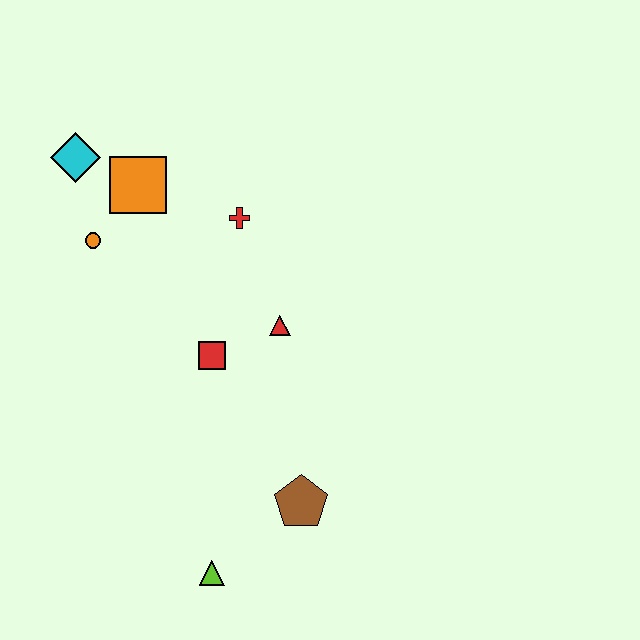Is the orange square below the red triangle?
No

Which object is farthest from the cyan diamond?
The lime triangle is farthest from the cyan diamond.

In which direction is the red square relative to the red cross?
The red square is below the red cross.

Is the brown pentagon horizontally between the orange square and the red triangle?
No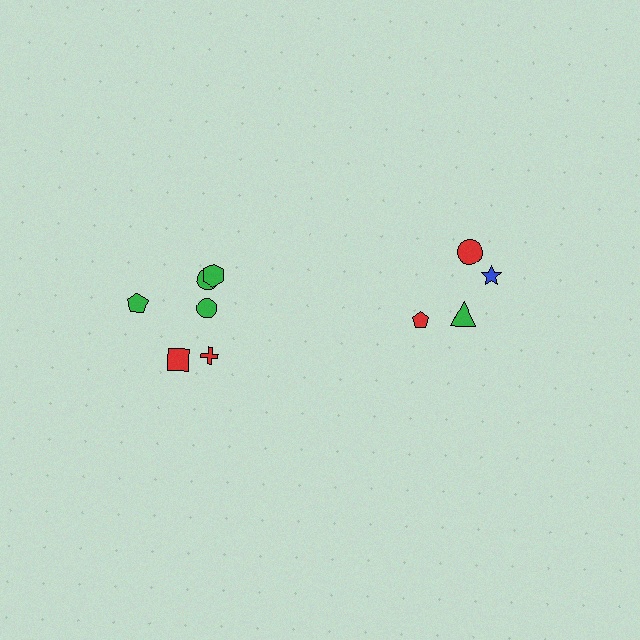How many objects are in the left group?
There are 6 objects.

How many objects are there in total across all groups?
There are 10 objects.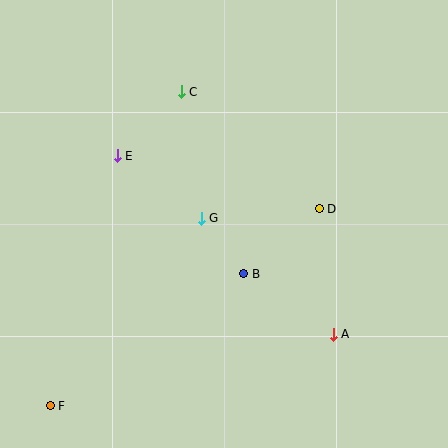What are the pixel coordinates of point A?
Point A is at (333, 334).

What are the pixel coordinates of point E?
Point E is at (117, 156).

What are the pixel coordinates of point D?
Point D is at (319, 209).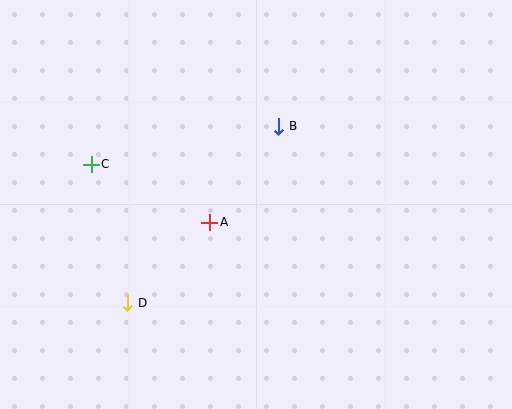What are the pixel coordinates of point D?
Point D is at (128, 303).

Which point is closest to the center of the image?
Point A at (210, 222) is closest to the center.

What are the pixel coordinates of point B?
Point B is at (278, 126).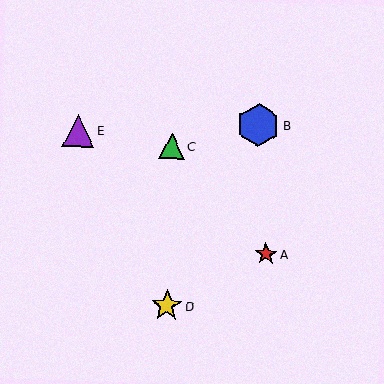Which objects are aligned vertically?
Objects C, D are aligned vertically.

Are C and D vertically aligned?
Yes, both are at x≈172.